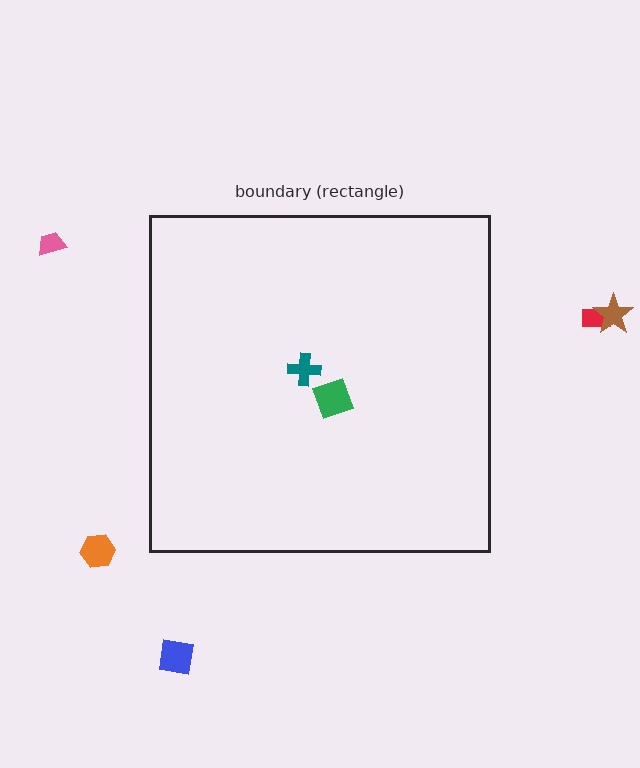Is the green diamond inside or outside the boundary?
Inside.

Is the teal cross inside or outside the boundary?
Inside.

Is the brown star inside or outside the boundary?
Outside.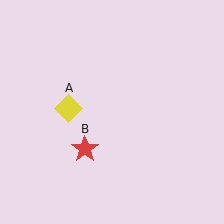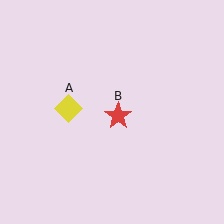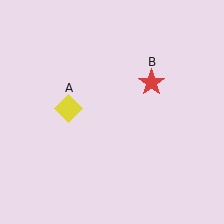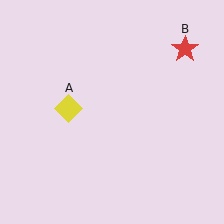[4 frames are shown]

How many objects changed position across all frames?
1 object changed position: red star (object B).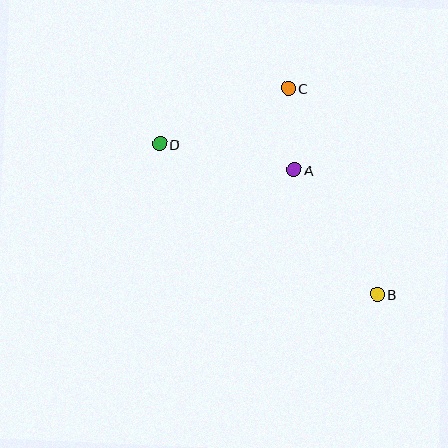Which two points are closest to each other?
Points A and C are closest to each other.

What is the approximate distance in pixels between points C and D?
The distance between C and D is approximately 140 pixels.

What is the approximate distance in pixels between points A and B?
The distance between A and B is approximately 150 pixels.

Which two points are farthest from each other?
Points B and D are farthest from each other.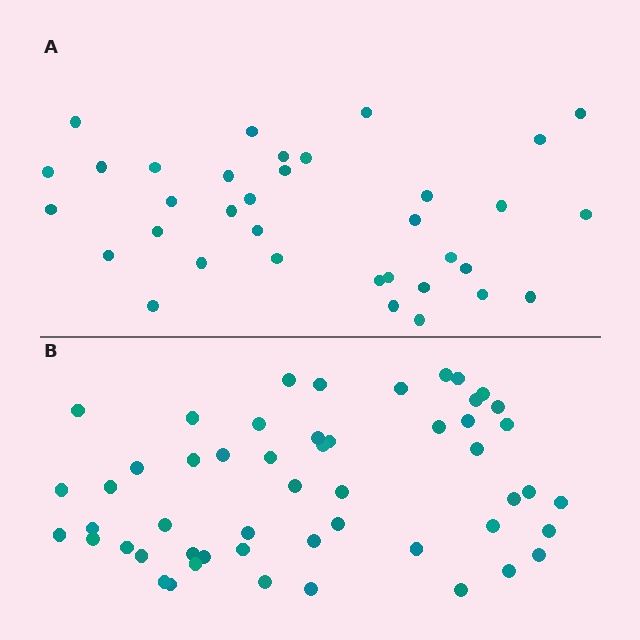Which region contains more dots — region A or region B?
Region B (the bottom region) has more dots.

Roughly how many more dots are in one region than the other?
Region B has approximately 15 more dots than region A.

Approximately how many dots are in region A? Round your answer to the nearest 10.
About 40 dots. (The exact count is 35, which rounds to 40.)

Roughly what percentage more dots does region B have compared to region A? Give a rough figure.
About 50% more.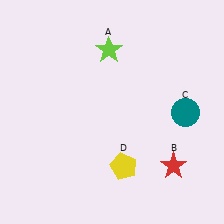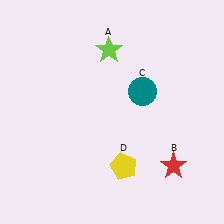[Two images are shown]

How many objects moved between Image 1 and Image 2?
1 object moved between the two images.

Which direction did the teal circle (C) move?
The teal circle (C) moved left.